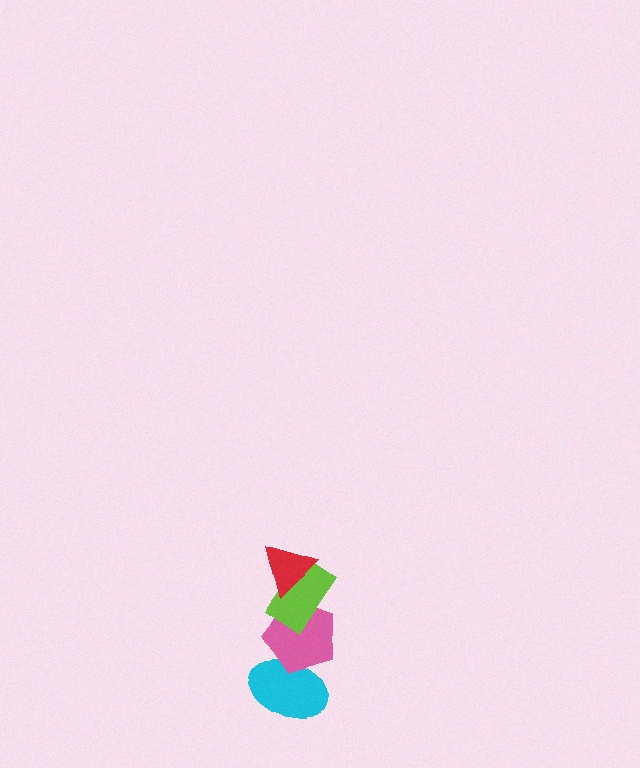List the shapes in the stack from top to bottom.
From top to bottom: the red triangle, the lime rectangle, the pink pentagon, the cyan ellipse.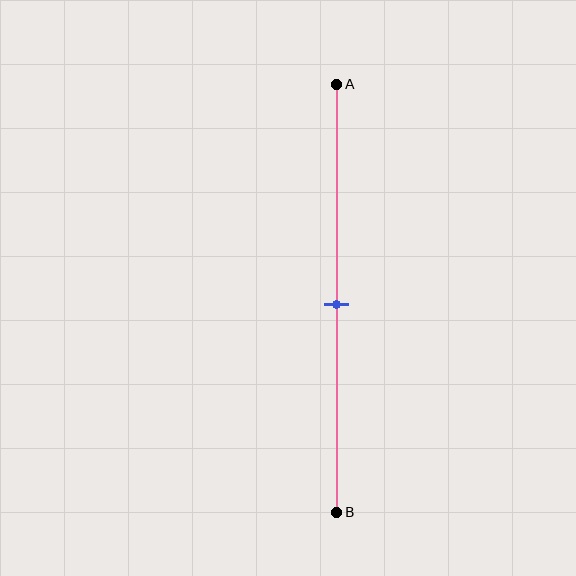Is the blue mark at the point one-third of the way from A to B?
No, the mark is at about 50% from A, not at the 33% one-third point.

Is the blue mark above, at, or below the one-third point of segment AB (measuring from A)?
The blue mark is below the one-third point of segment AB.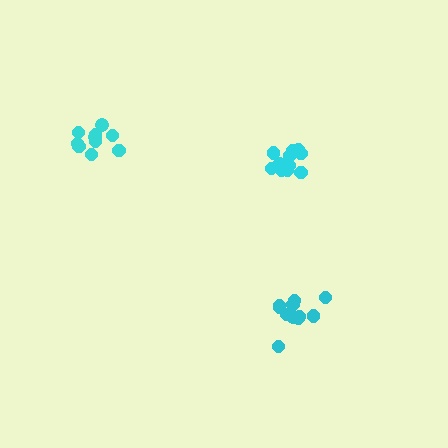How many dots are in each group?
Group 1: 11 dots, Group 2: 11 dots, Group 3: 12 dots (34 total).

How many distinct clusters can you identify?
There are 3 distinct clusters.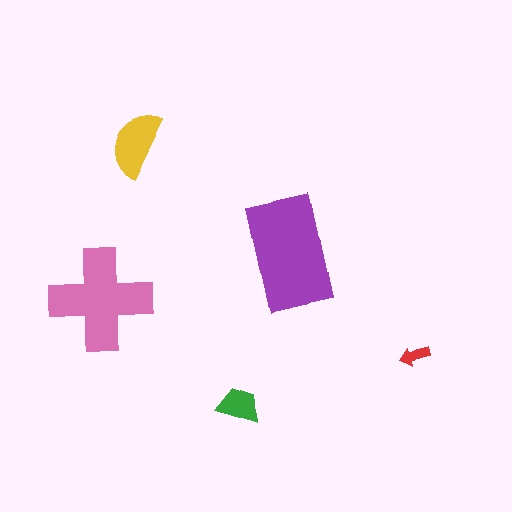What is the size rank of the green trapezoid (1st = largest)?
4th.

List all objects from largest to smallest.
The purple rectangle, the pink cross, the yellow semicircle, the green trapezoid, the red arrow.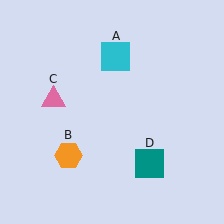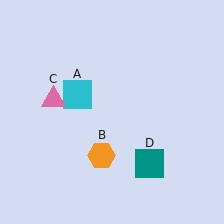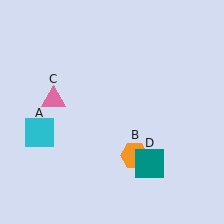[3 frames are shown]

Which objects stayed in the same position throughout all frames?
Pink triangle (object C) and teal square (object D) remained stationary.